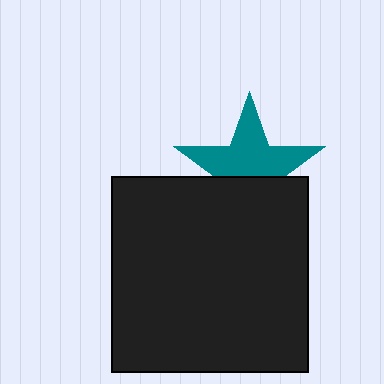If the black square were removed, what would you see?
You would see the complete teal star.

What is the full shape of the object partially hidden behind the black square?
The partially hidden object is a teal star.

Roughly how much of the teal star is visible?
About half of it is visible (roughly 59%).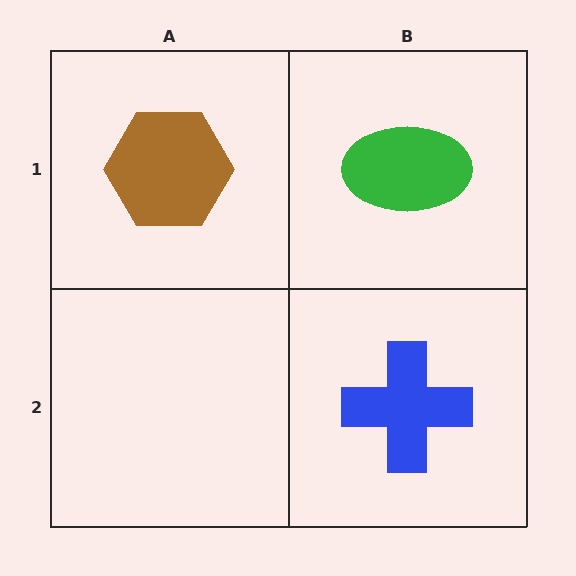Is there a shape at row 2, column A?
No, that cell is empty.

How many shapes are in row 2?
1 shape.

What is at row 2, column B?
A blue cross.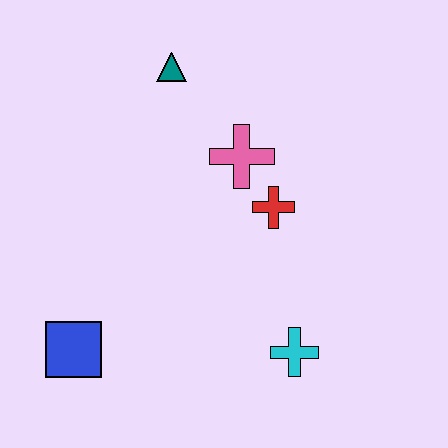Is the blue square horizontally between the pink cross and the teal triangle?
No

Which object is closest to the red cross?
The pink cross is closest to the red cross.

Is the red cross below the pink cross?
Yes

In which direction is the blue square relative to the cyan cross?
The blue square is to the left of the cyan cross.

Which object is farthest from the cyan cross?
The teal triangle is farthest from the cyan cross.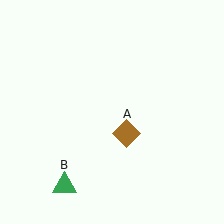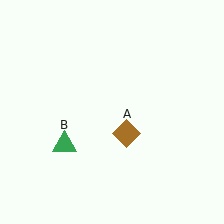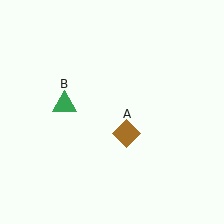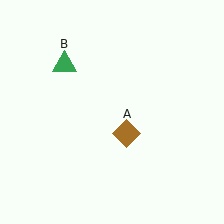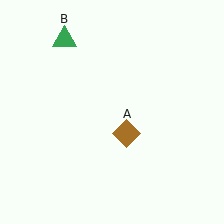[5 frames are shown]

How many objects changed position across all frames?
1 object changed position: green triangle (object B).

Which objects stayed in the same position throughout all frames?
Brown diamond (object A) remained stationary.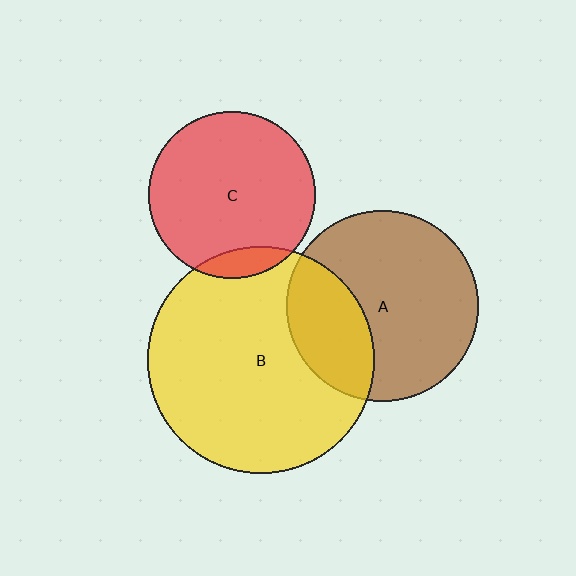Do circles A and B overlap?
Yes.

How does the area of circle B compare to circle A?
Approximately 1.4 times.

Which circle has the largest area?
Circle B (yellow).